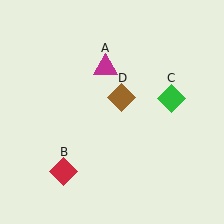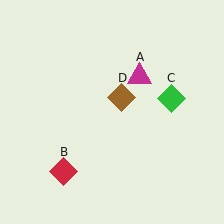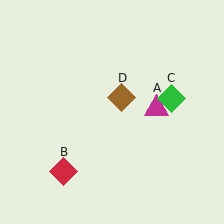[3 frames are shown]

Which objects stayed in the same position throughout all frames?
Red diamond (object B) and green diamond (object C) and brown diamond (object D) remained stationary.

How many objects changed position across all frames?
1 object changed position: magenta triangle (object A).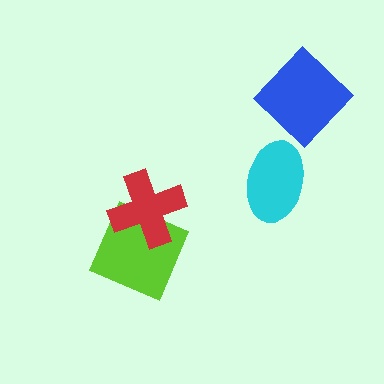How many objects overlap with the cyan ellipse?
0 objects overlap with the cyan ellipse.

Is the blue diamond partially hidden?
No, no other shape covers it.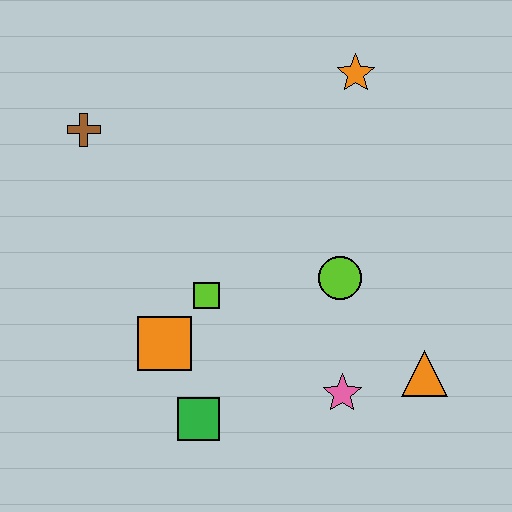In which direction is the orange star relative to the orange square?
The orange star is above the orange square.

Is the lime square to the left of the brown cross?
No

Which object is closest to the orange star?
The lime circle is closest to the orange star.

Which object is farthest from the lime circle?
The brown cross is farthest from the lime circle.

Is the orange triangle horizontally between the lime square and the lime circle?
No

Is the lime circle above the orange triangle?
Yes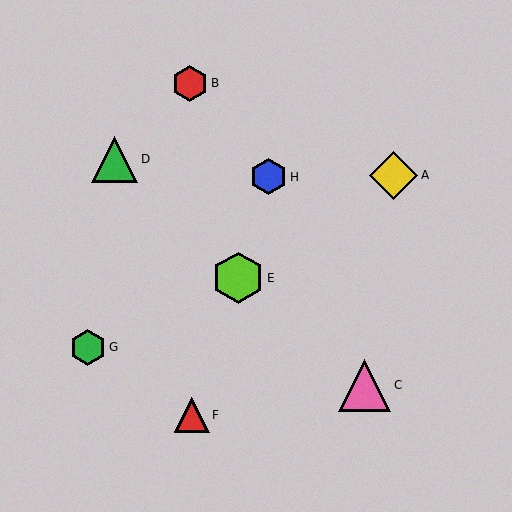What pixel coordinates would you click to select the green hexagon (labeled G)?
Click at (88, 347) to select the green hexagon G.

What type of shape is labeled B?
Shape B is a red hexagon.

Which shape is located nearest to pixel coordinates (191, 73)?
The red hexagon (labeled B) at (190, 83) is nearest to that location.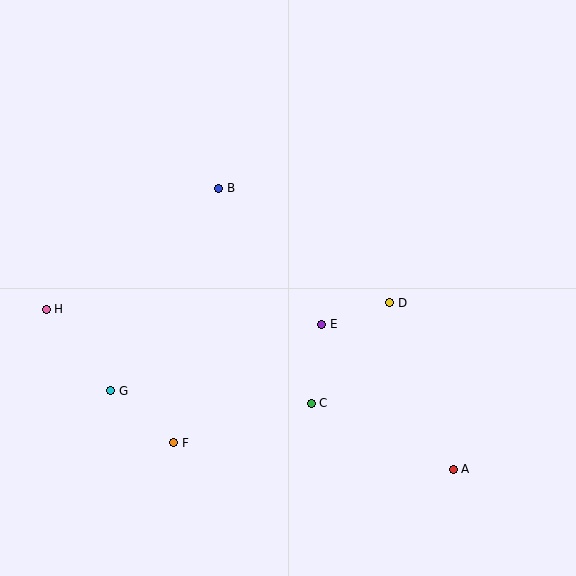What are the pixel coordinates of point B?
Point B is at (219, 188).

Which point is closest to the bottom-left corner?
Point G is closest to the bottom-left corner.